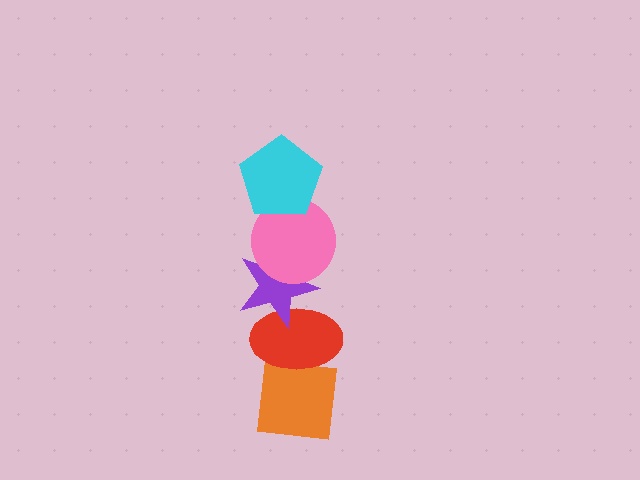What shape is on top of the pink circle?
The cyan pentagon is on top of the pink circle.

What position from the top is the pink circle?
The pink circle is 2nd from the top.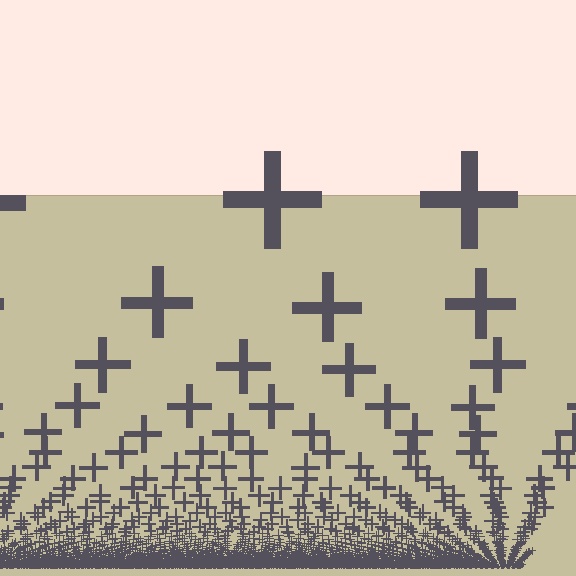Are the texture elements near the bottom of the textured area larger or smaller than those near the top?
Smaller. The gradient is inverted — elements near the bottom are smaller and denser.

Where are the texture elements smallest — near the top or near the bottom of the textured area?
Near the bottom.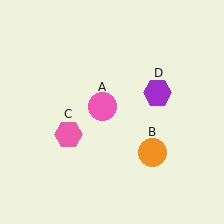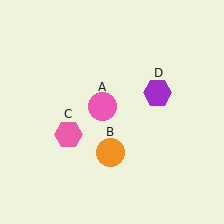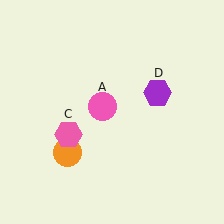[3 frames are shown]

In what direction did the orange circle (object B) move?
The orange circle (object B) moved left.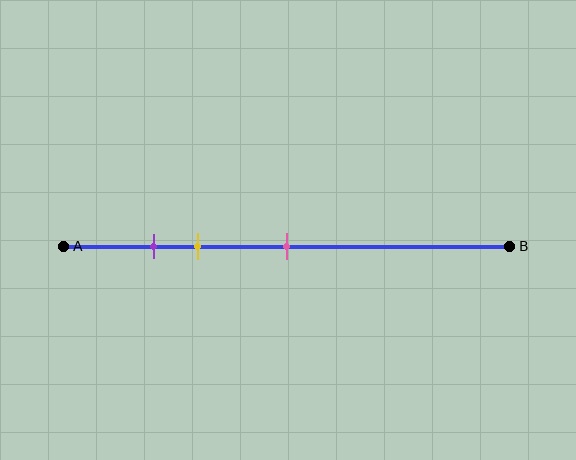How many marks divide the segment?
There are 3 marks dividing the segment.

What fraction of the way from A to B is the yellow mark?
The yellow mark is approximately 30% (0.3) of the way from A to B.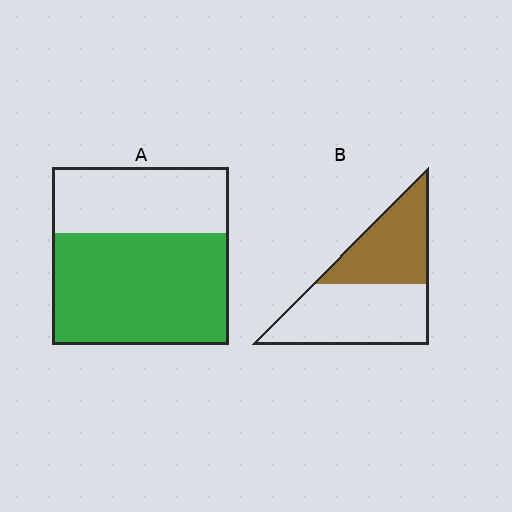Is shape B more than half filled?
No.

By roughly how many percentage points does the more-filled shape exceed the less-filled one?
By roughly 20 percentage points (A over B).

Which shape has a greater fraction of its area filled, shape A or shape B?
Shape A.